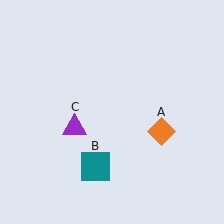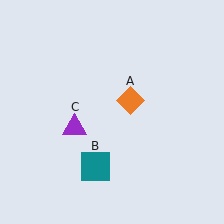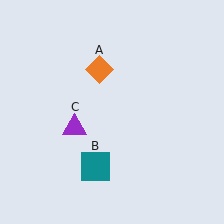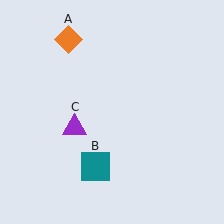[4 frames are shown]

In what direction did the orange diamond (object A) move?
The orange diamond (object A) moved up and to the left.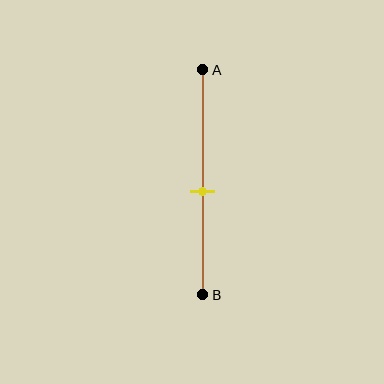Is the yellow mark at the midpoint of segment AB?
No, the mark is at about 55% from A, not at the 50% midpoint.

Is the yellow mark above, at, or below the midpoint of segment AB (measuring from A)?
The yellow mark is below the midpoint of segment AB.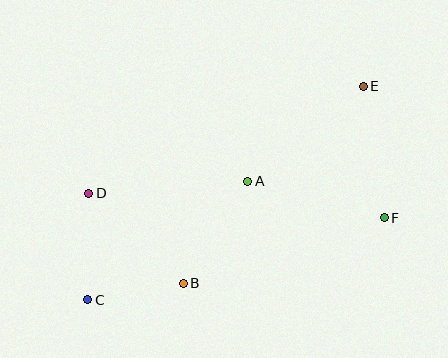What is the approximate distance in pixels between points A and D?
The distance between A and D is approximately 159 pixels.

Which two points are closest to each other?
Points B and C are closest to each other.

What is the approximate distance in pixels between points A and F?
The distance between A and F is approximately 141 pixels.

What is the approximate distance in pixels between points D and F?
The distance between D and F is approximately 296 pixels.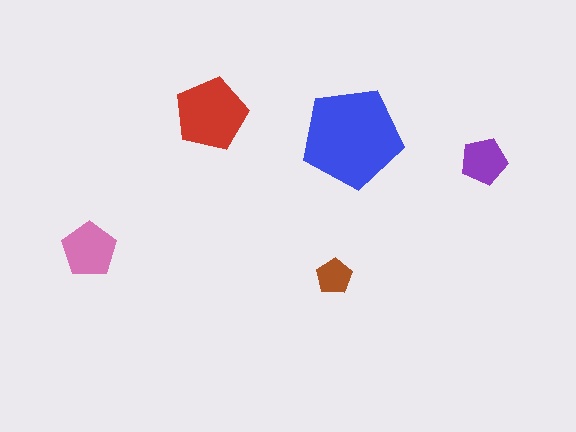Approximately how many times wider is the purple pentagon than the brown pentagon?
About 1.5 times wider.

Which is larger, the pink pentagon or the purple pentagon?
The pink one.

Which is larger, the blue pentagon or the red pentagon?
The blue one.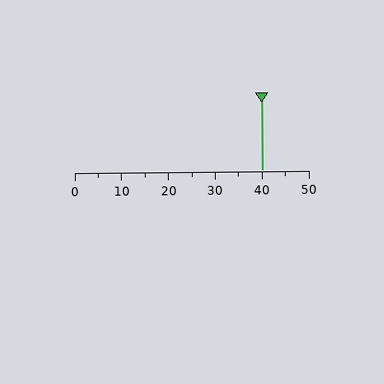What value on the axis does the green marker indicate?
The marker indicates approximately 40.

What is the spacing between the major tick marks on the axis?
The major ticks are spaced 10 apart.